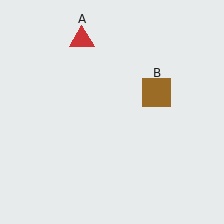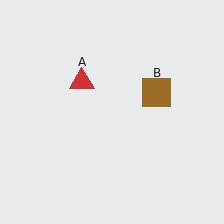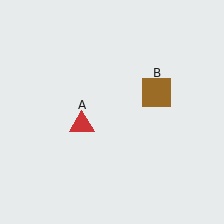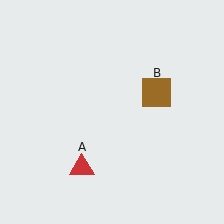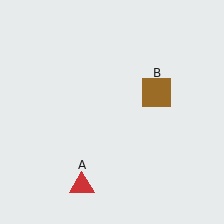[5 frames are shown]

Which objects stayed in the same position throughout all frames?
Brown square (object B) remained stationary.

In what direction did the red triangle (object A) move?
The red triangle (object A) moved down.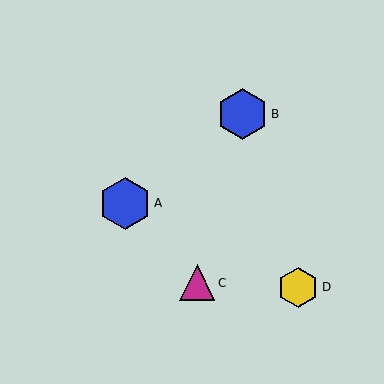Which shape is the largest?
The blue hexagon (labeled A) is the largest.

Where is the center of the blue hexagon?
The center of the blue hexagon is at (243, 114).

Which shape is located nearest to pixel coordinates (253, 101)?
The blue hexagon (labeled B) at (243, 114) is nearest to that location.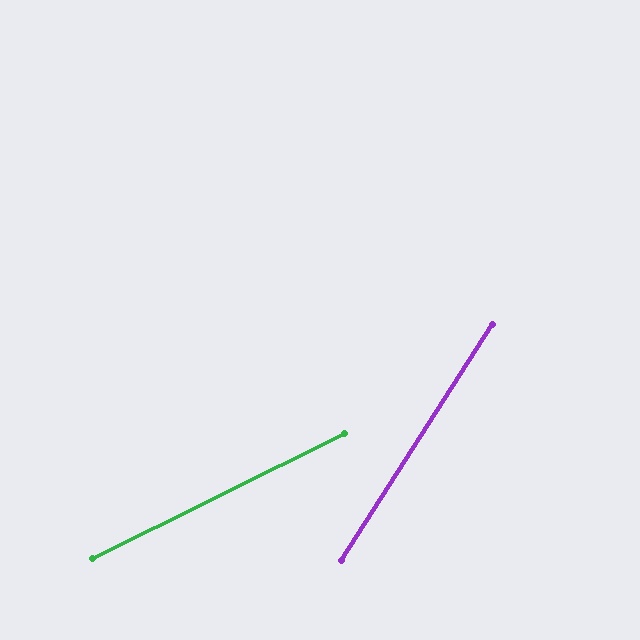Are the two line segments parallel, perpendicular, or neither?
Neither parallel nor perpendicular — they differ by about 31°.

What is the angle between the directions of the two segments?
Approximately 31 degrees.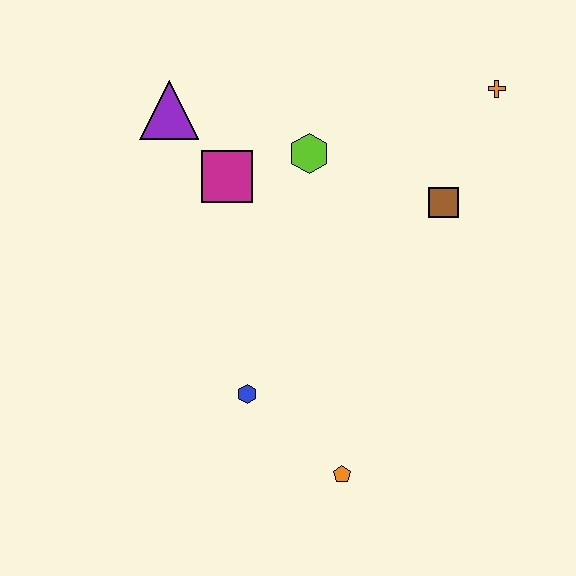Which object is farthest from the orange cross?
The orange pentagon is farthest from the orange cross.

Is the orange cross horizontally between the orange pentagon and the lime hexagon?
No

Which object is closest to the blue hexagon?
The orange pentagon is closest to the blue hexagon.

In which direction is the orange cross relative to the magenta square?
The orange cross is to the right of the magenta square.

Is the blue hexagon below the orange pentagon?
No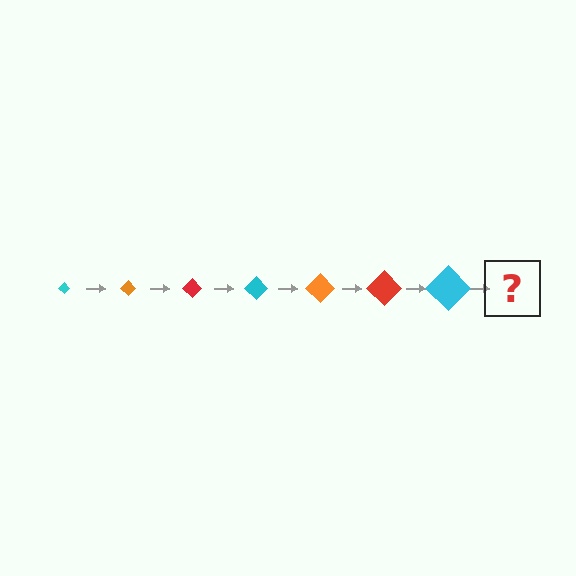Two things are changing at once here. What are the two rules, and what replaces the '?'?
The two rules are that the diamond grows larger each step and the color cycles through cyan, orange, and red. The '?' should be an orange diamond, larger than the previous one.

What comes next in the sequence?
The next element should be an orange diamond, larger than the previous one.